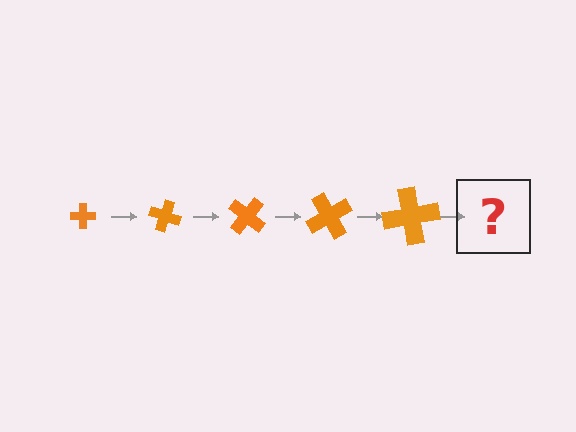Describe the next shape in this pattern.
It should be a cross, larger than the previous one and rotated 100 degrees from the start.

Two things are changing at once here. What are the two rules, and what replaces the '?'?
The two rules are that the cross grows larger each step and it rotates 20 degrees each step. The '?' should be a cross, larger than the previous one and rotated 100 degrees from the start.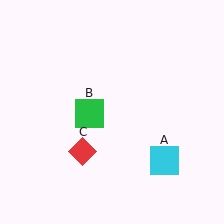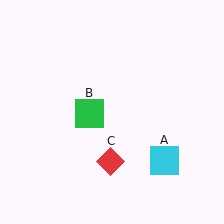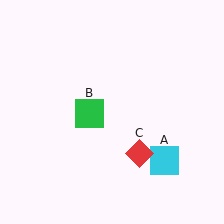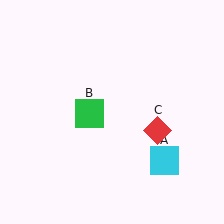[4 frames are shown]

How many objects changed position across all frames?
1 object changed position: red diamond (object C).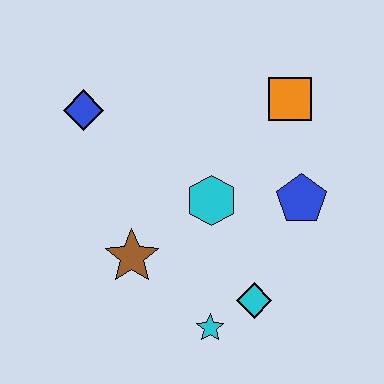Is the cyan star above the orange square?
No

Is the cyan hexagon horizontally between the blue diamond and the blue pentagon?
Yes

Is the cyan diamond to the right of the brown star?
Yes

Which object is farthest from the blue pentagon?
The blue diamond is farthest from the blue pentagon.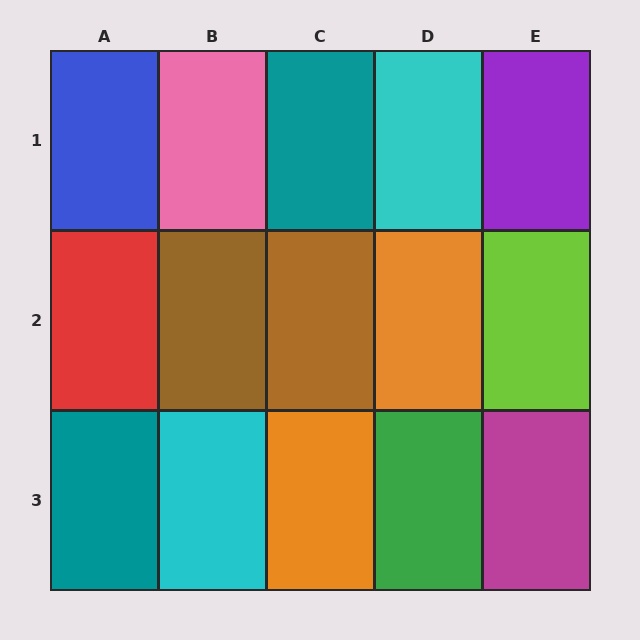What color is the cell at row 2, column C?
Brown.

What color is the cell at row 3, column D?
Green.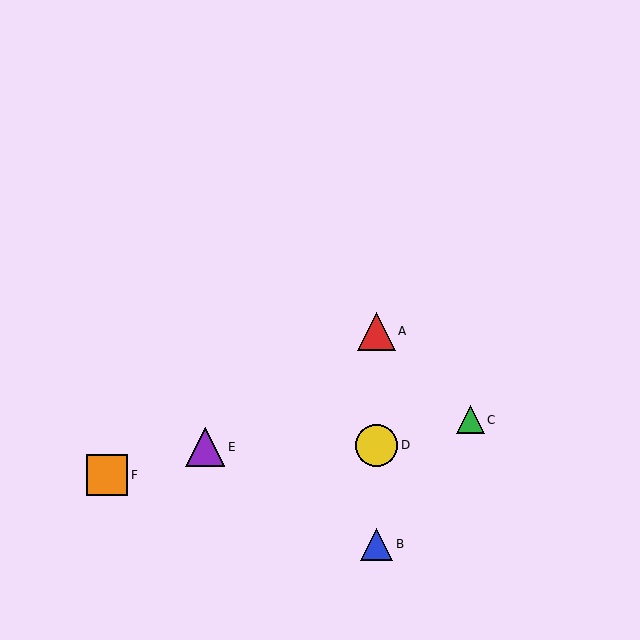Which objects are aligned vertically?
Objects A, B, D are aligned vertically.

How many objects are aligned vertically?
3 objects (A, B, D) are aligned vertically.